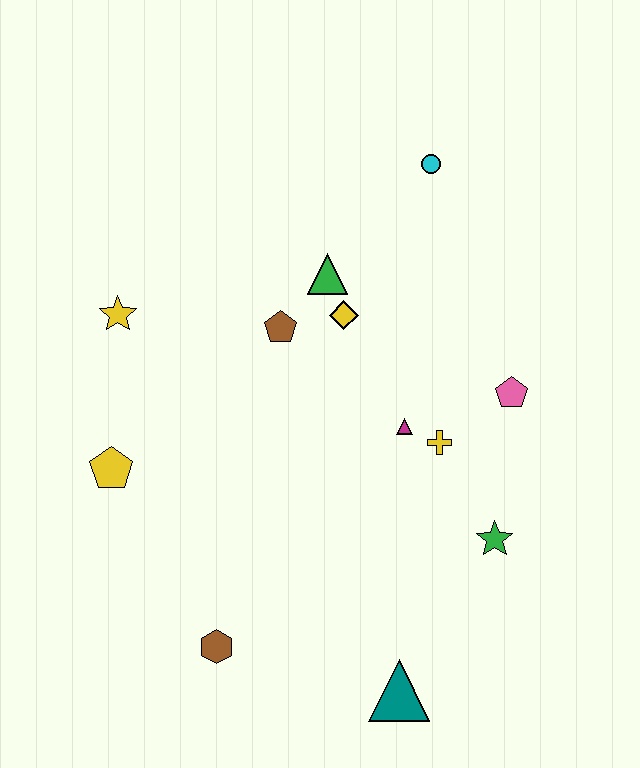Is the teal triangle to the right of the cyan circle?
No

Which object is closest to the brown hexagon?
The teal triangle is closest to the brown hexagon.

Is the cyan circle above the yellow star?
Yes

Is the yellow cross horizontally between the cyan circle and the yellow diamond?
No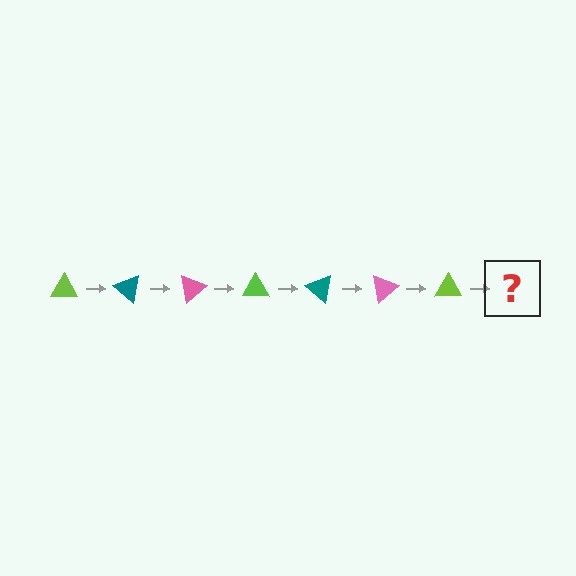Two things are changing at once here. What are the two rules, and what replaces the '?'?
The two rules are that it rotates 40 degrees each step and the color cycles through lime, teal, and pink. The '?' should be a teal triangle, rotated 280 degrees from the start.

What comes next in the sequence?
The next element should be a teal triangle, rotated 280 degrees from the start.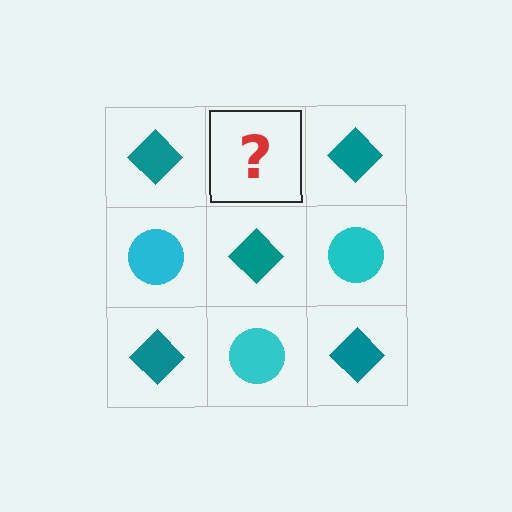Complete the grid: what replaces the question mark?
The question mark should be replaced with a cyan circle.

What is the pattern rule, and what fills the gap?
The rule is that it alternates teal diamond and cyan circle in a checkerboard pattern. The gap should be filled with a cyan circle.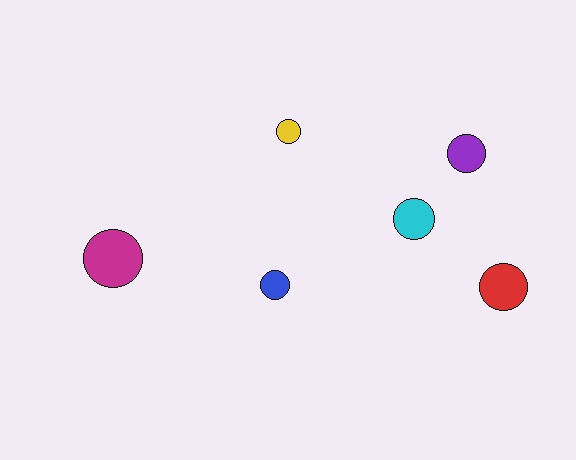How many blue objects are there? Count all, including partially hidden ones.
There is 1 blue object.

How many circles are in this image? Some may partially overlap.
There are 6 circles.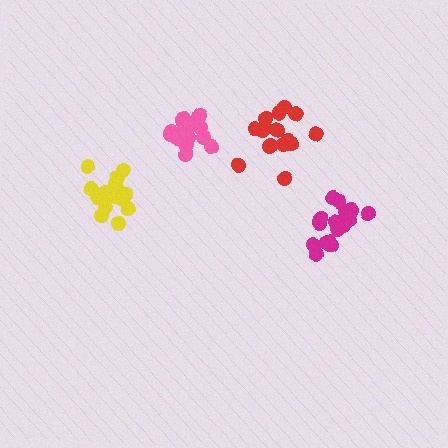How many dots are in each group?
Group 1: 17 dots, Group 2: 18 dots, Group 3: 18 dots, Group 4: 18 dots (71 total).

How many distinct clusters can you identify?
There are 4 distinct clusters.